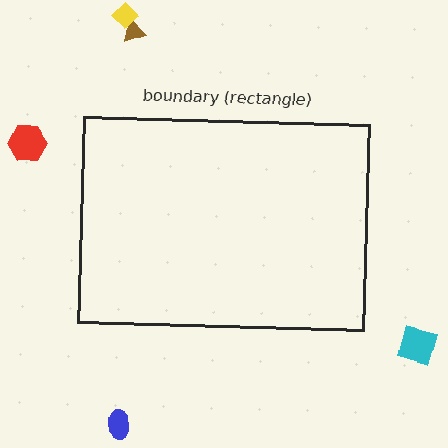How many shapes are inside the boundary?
0 inside, 5 outside.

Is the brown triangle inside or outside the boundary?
Outside.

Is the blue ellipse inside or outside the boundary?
Outside.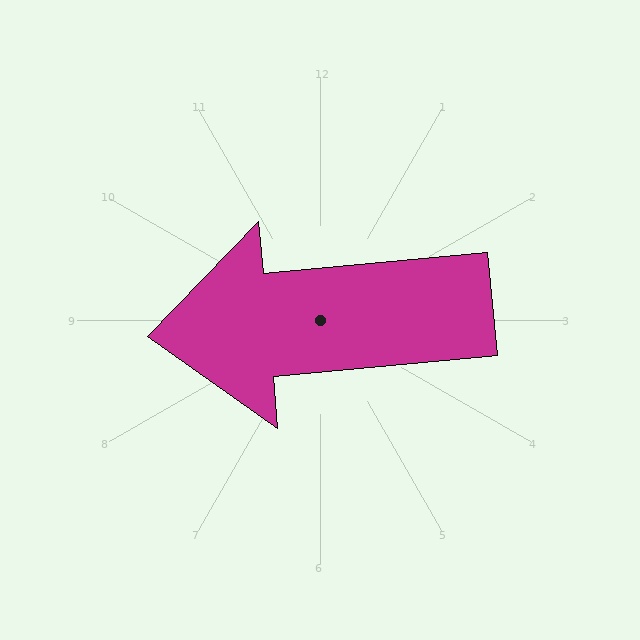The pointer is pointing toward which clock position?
Roughly 9 o'clock.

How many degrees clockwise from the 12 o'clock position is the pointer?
Approximately 265 degrees.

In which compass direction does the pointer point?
West.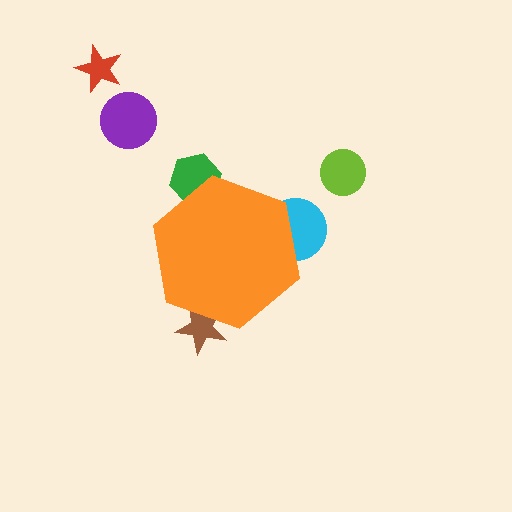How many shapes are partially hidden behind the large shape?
3 shapes are partially hidden.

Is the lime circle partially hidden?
No, the lime circle is fully visible.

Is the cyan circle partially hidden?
Yes, the cyan circle is partially hidden behind the orange hexagon.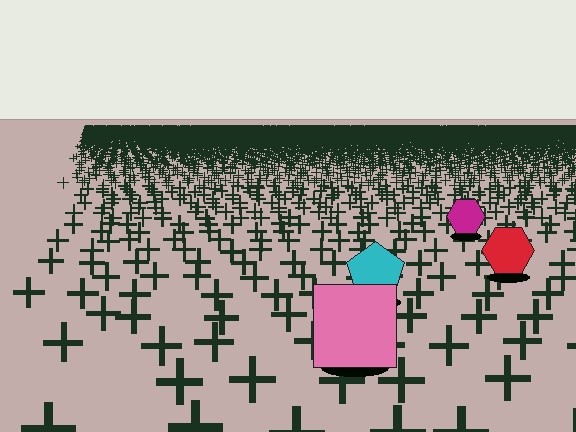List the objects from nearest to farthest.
From nearest to farthest: the pink square, the cyan pentagon, the red hexagon, the magenta hexagon.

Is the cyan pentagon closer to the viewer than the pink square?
No. The pink square is closer — you can tell from the texture gradient: the ground texture is coarser near it.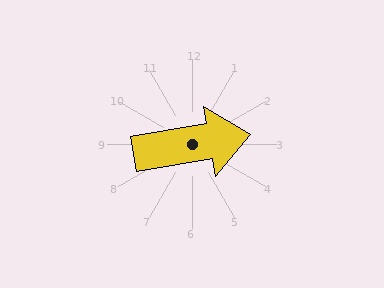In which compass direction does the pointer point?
East.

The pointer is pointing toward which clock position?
Roughly 3 o'clock.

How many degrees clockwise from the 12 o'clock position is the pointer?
Approximately 81 degrees.